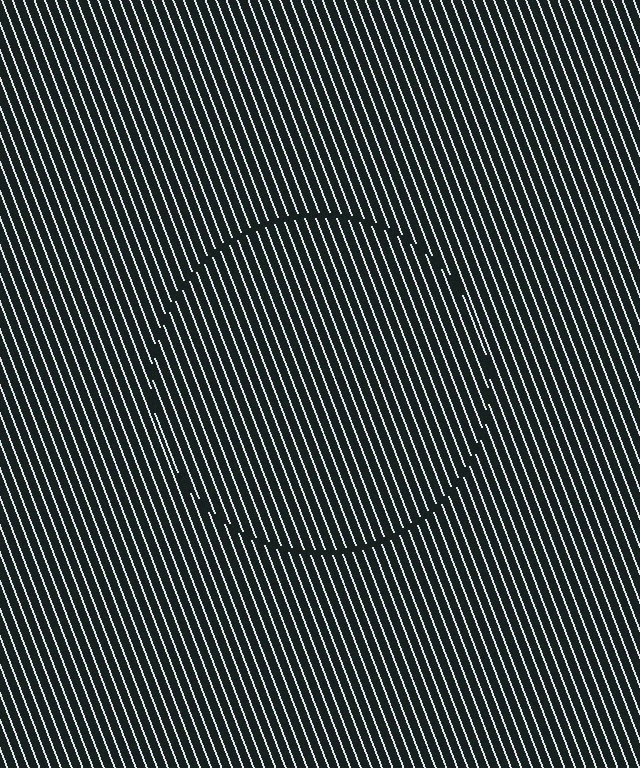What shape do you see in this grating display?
An illusory circle. The interior of the shape contains the same grating, shifted by half a period — the contour is defined by the phase discontinuity where line-ends from the inner and outer gratings abut.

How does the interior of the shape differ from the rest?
The interior of the shape contains the same grating, shifted by half a period — the contour is defined by the phase discontinuity where line-ends from the inner and outer gratings abut.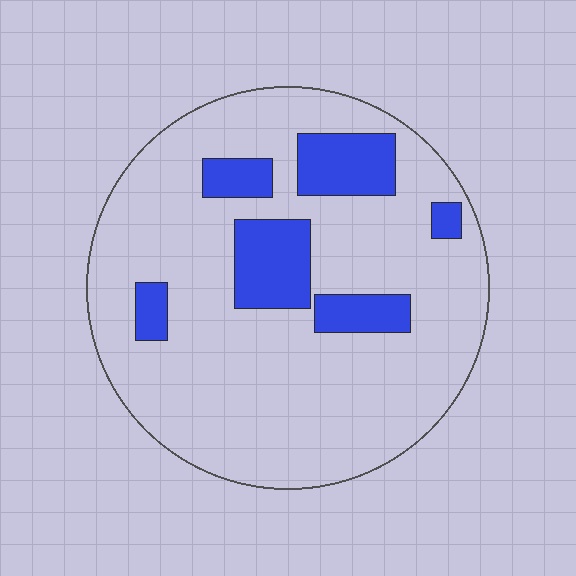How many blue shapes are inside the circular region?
6.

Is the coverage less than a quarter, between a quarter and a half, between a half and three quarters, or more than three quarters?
Less than a quarter.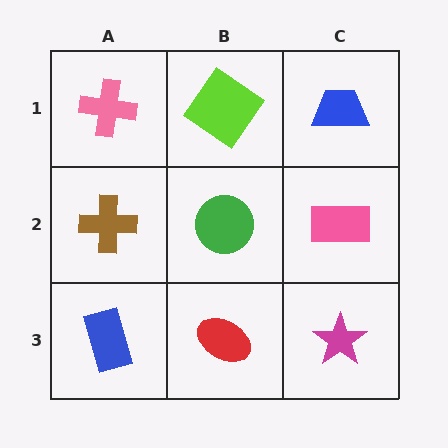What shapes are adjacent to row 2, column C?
A blue trapezoid (row 1, column C), a magenta star (row 3, column C), a green circle (row 2, column B).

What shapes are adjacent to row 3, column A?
A brown cross (row 2, column A), a red ellipse (row 3, column B).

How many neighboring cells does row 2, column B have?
4.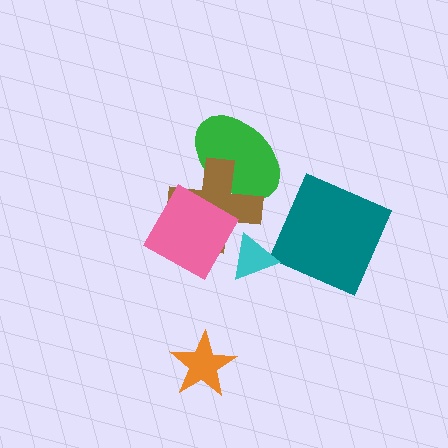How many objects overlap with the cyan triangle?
2 objects overlap with the cyan triangle.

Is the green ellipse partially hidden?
Yes, it is partially covered by another shape.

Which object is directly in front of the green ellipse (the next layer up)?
The brown cross is directly in front of the green ellipse.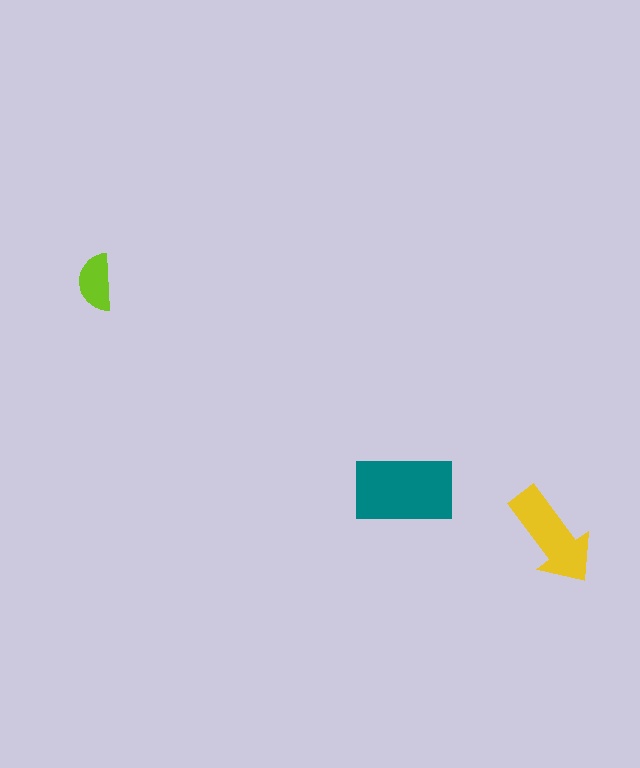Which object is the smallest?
The lime semicircle.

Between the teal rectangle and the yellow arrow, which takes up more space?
The teal rectangle.